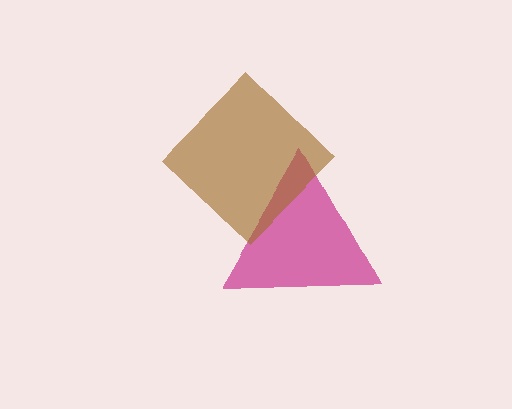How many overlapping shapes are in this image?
There are 2 overlapping shapes in the image.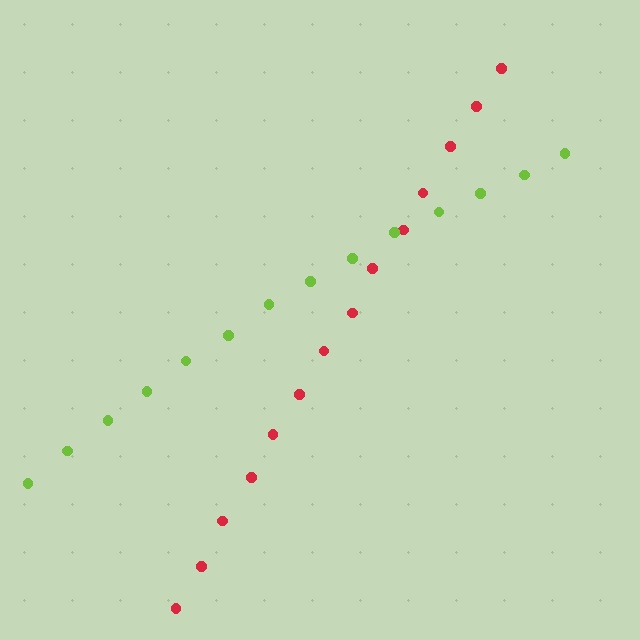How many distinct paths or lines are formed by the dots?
There are 2 distinct paths.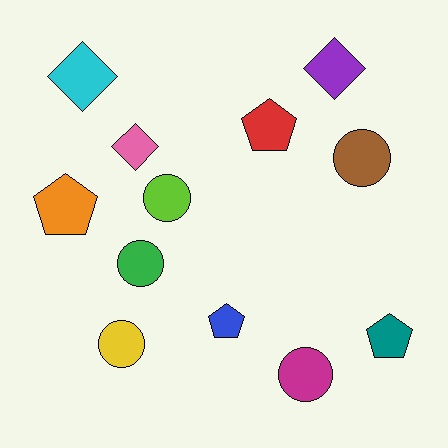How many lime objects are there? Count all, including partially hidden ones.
There is 1 lime object.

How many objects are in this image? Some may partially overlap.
There are 12 objects.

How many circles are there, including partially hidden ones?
There are 5 circles.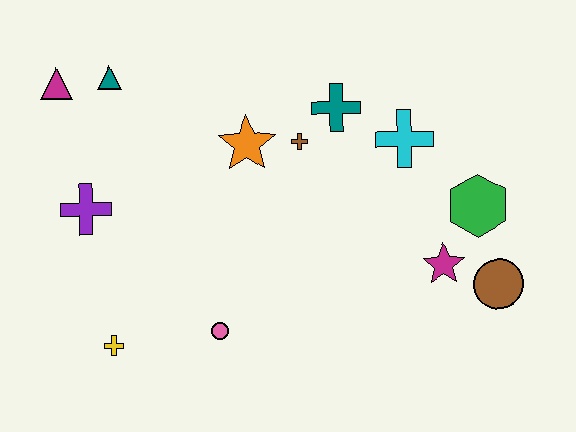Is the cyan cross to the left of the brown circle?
Yes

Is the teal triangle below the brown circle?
No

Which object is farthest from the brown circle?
The magenta triangle is farthest from the brown circle.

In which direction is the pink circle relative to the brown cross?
The pink circle is below the brown cross.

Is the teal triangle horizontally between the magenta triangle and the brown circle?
Yes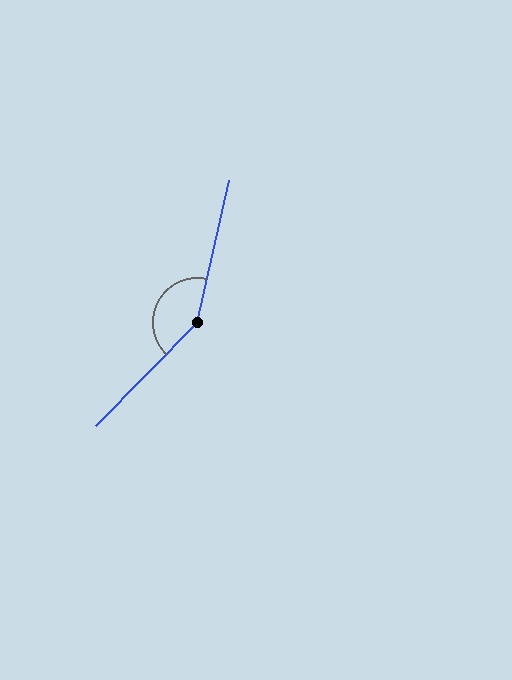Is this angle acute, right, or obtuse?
It is obtuse.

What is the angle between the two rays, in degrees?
Approximately 149 degrees.